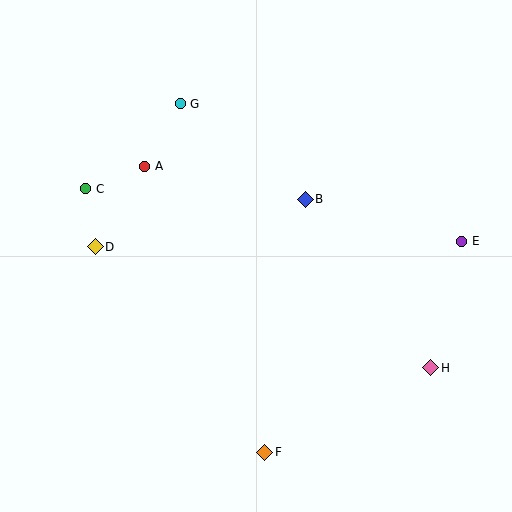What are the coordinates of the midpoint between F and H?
The midpoint between F and H is at (348, 410).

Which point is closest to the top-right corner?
Point E is closest to the top-right corner.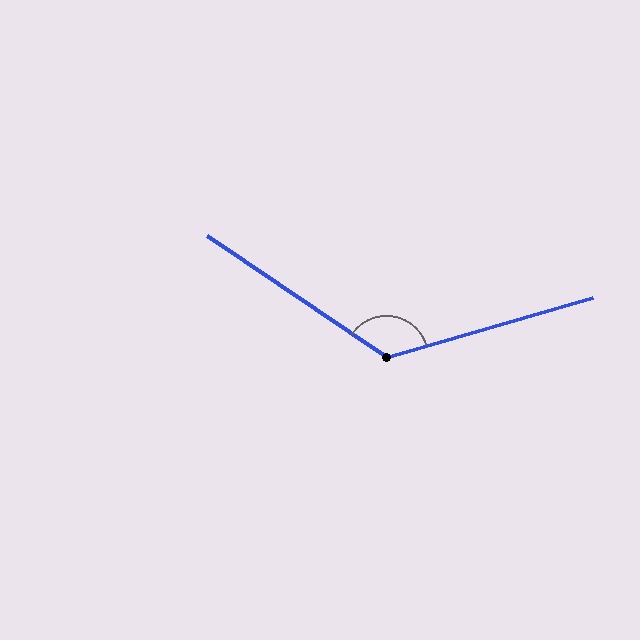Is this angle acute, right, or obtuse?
It is obtuse.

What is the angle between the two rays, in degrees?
Approximately 130 degrees.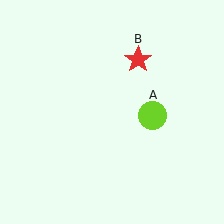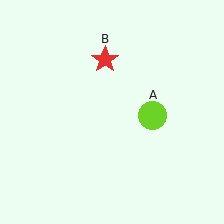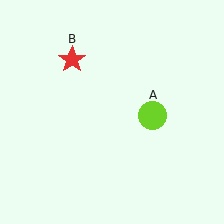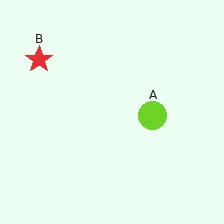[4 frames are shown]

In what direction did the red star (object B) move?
The red star (object B) moved left.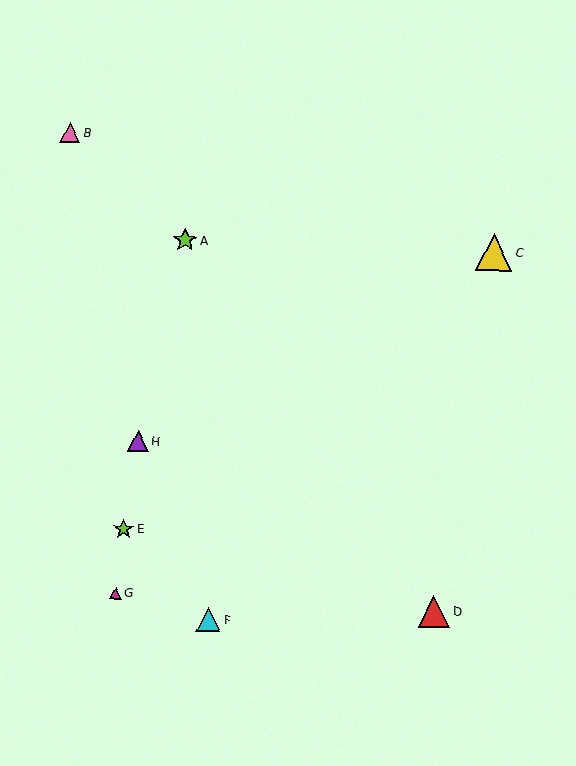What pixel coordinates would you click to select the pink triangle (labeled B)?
Click at (70, 132) to select the pink triangle B.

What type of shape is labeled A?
Shape A is a lime star.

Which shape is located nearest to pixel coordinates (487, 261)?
The yellow triangle (labeled C) at (494, 253) is nearest to that location.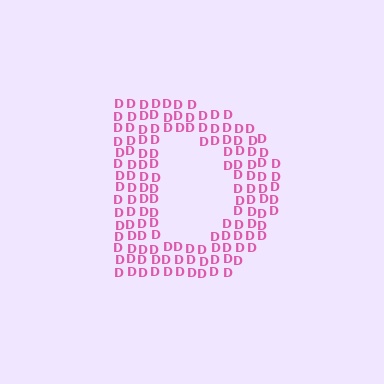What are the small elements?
The small elements are letter D's.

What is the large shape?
The large shape is the letter D.